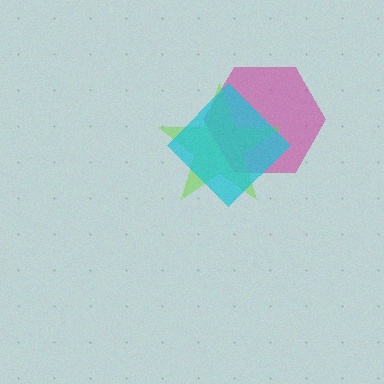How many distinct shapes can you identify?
There are 3 distinct shapes: a magenta hexagon, a lime star, a cyan diamond.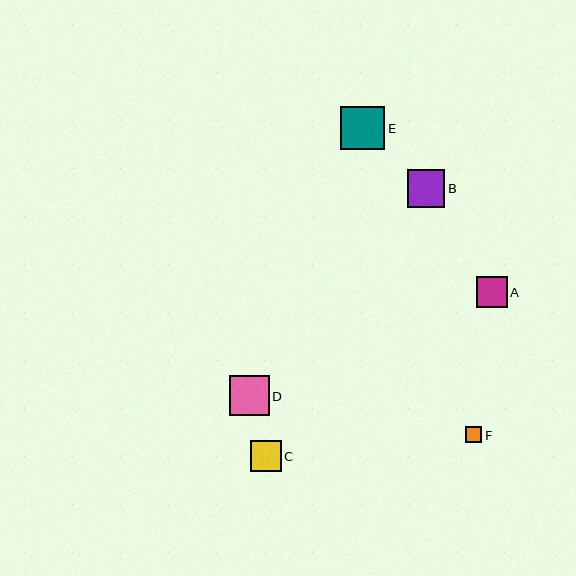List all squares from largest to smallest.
From largest to smallest: E, D, B, C, A, F.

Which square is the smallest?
Square F is the smallest with a size of approximately 16 pixels.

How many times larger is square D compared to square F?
Square D is approximately 2.4 times the size of square F.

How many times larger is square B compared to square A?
Square B is approximately 1.2 times the size of square A.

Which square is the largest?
Square E is the largest with a size of approximately 44 pixels.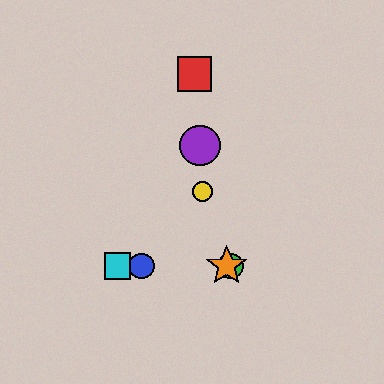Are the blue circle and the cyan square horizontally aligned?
Yes, both are at y≈266.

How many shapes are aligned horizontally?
4 shapes (the blue circle, the green circle, the orange star, the cyan square) are aligned horizontally.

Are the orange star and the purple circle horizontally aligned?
No, the orange star is at y≈266 and the purple circle is at y≈145.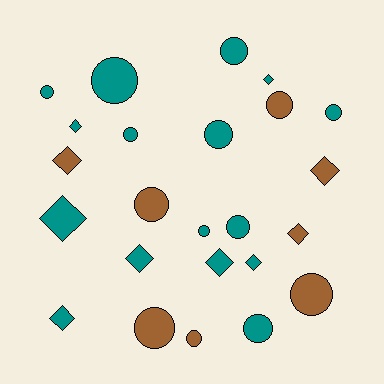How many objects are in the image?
There are 24 objects.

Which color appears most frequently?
Teal, with 16 objects.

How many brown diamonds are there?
There are 3 brown diamonds.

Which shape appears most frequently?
Circle, with 14 objects.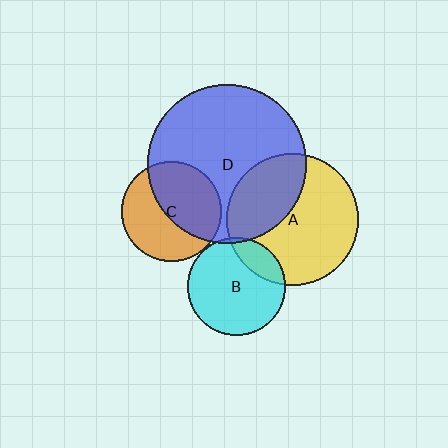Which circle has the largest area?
Circle D (blue).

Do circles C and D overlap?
Yes.